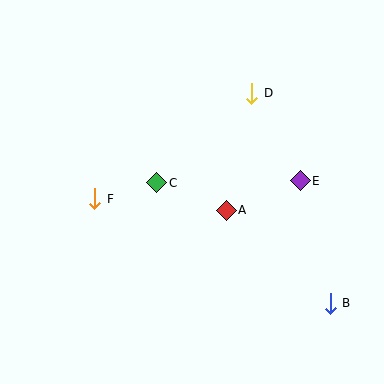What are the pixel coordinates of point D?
Point D is at (252, 93).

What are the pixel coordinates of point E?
Point E is at (300, 181).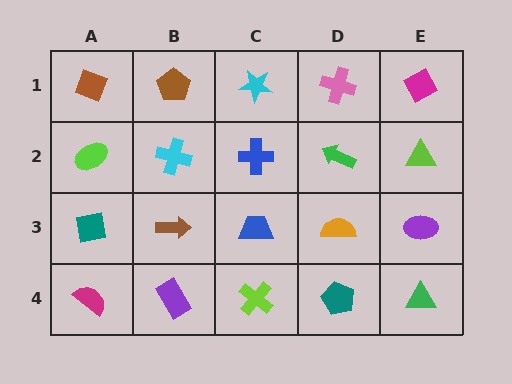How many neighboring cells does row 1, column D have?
3.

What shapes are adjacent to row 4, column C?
A blue trapezoid (row 3, column C), a purple rectangle (row 4, column B), a teal pentagon (row 4, column D).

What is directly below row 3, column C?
A lime cross.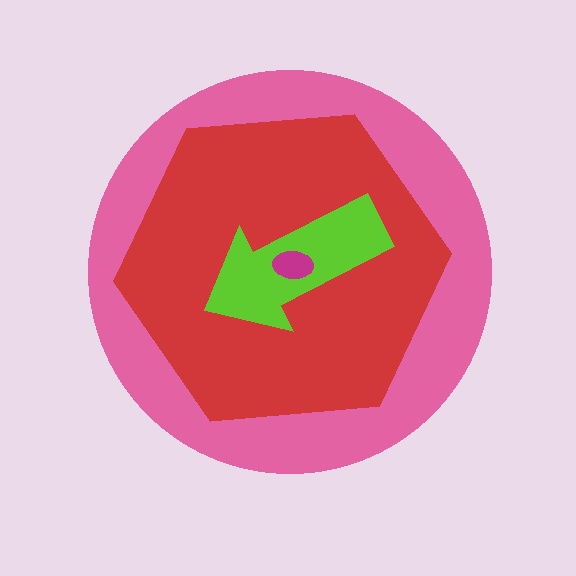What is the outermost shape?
The pink circle.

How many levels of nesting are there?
4.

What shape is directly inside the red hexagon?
The lime arrow.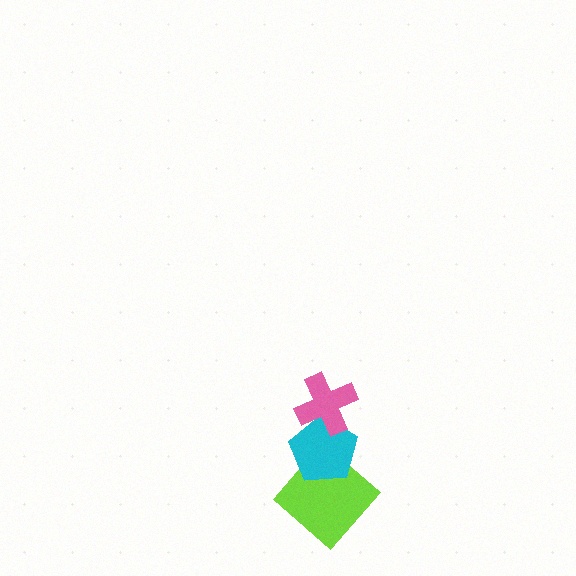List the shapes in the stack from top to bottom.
From top to bottom: the pink cross, the cyan pentagon, the lime diamond.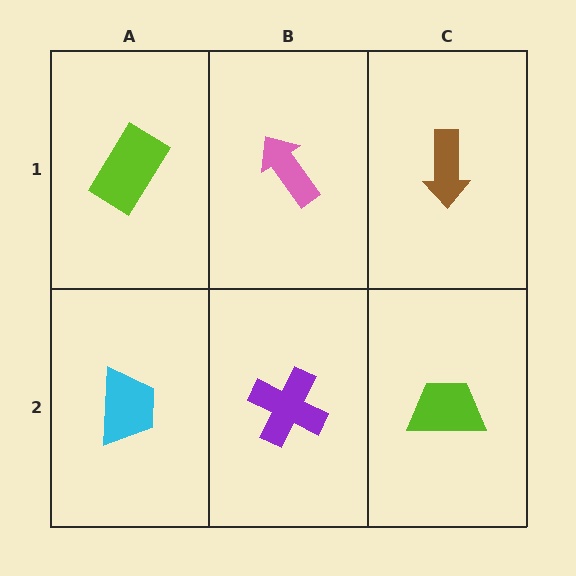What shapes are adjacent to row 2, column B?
A pink arrow (row 1, column B), a cyan trapezoid (row 2, column A), a lime trapezoid (row 2, column C).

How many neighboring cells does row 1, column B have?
3.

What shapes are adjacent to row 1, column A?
A cyan trapezoid (row 2, column A), a pink arrow (row 1, column B).